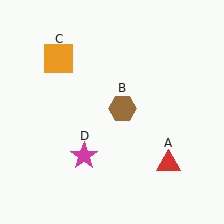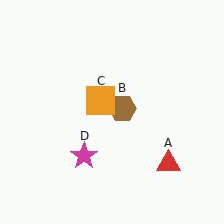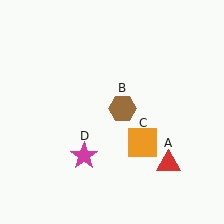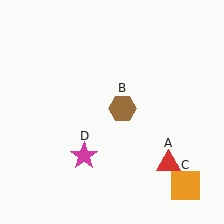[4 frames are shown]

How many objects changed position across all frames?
1 object changed position: orange square (object C).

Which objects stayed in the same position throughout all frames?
Red triangle (object A) and brown hexagon (object B) and magenta star (object D) remained stationary.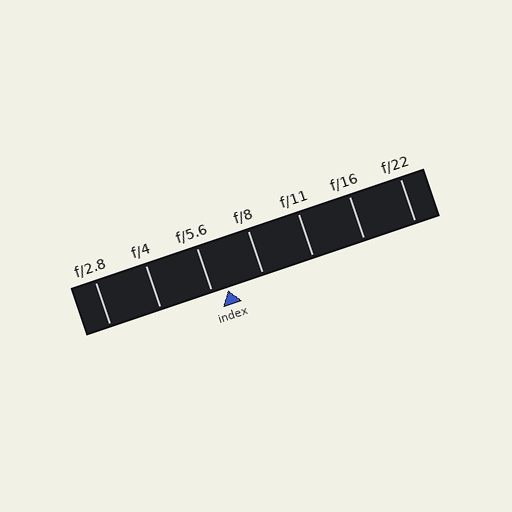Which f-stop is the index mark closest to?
The index mark is closest to f/5.6.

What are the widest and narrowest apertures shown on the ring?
The widest aperture shown is f/2.8 and the narrowest is f/22.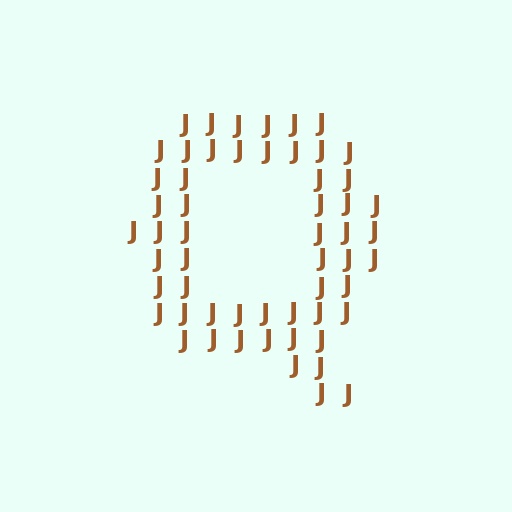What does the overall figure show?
The overall figure shows the letter Q.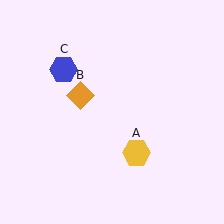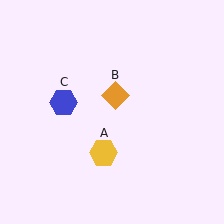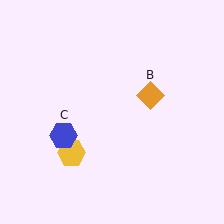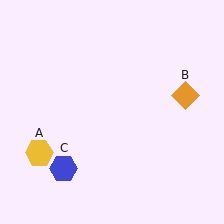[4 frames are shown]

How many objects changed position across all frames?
3 objects changed position: yellow hexagon (object A), orange diamond (object B), blue hexagon (object C).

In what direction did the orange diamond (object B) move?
The orange diamond (object B) moved right.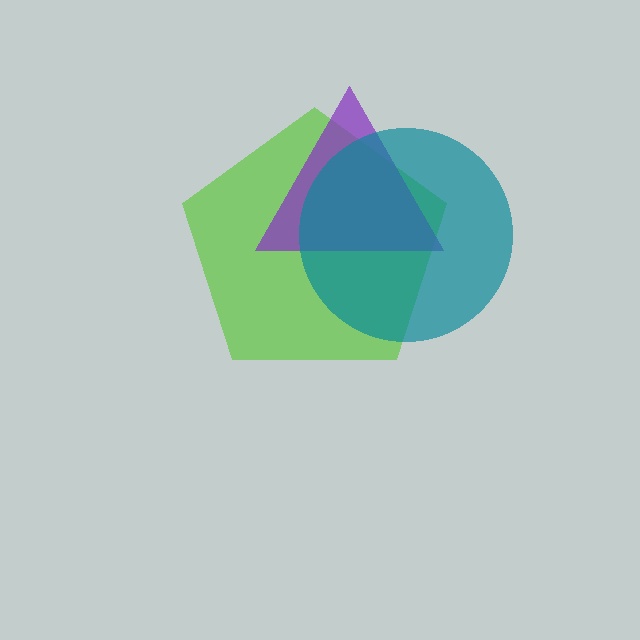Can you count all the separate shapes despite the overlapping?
Yes, there are 3 separate shapes.